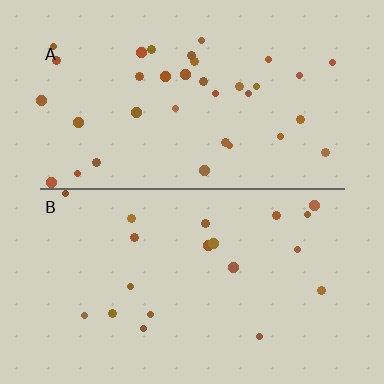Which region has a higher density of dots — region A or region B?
A (the top).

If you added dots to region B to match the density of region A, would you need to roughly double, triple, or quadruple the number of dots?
Approximately double.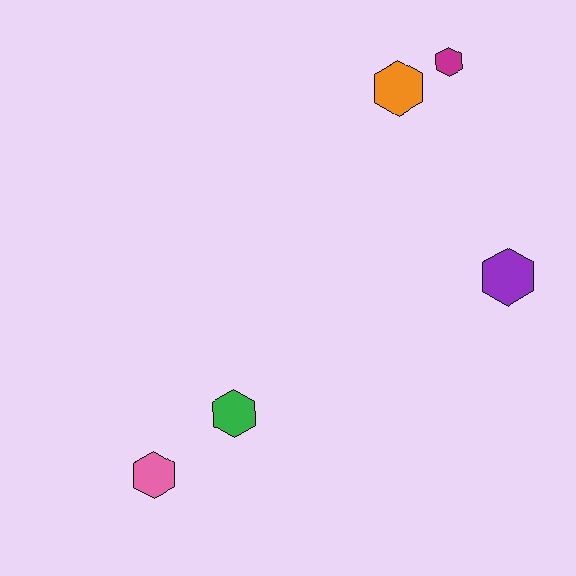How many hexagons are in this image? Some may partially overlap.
There are 5 hexagons.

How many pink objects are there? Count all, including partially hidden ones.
There is 1 pink object.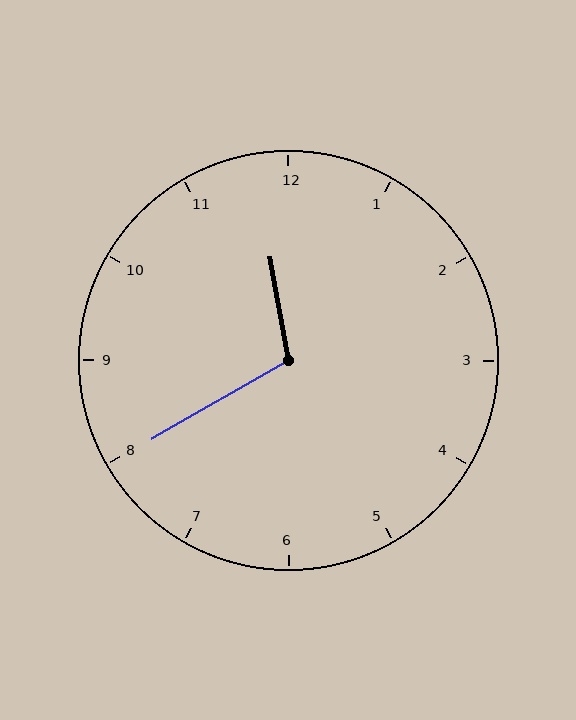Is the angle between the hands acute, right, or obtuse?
It is obtuse.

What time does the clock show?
11:40.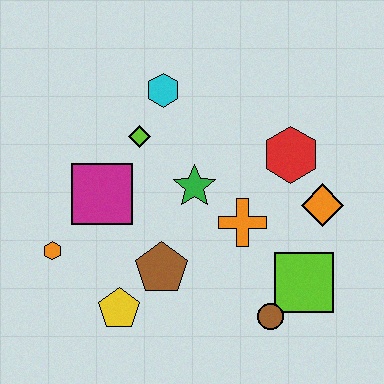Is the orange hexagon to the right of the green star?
No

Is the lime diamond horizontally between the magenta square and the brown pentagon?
Yes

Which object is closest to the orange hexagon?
The magenta square is closest to the orange hexagon.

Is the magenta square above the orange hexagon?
Yes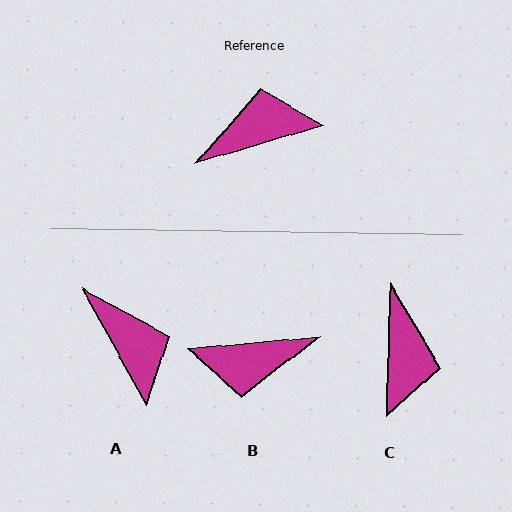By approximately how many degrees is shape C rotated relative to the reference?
Approximately 108 degrees clockwise.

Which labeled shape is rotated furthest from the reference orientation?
B, about 169 degrees away.